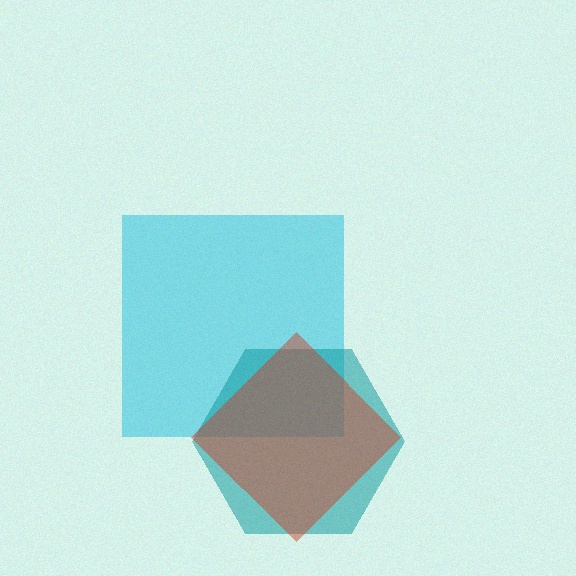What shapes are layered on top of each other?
The layered shapes are: a cyan square, a teal hexagon, a red diamond.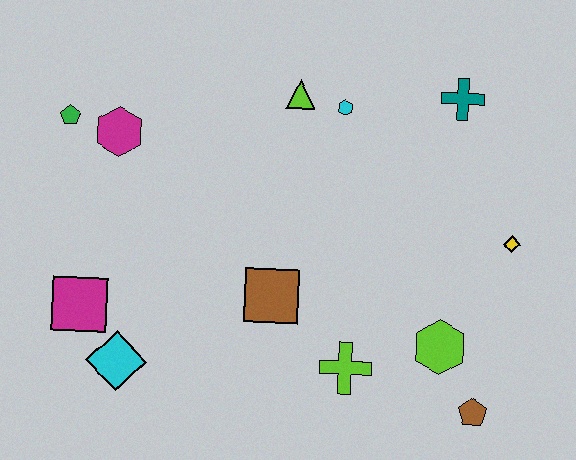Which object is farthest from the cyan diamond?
The teal cross is farthest from the cyan diamond.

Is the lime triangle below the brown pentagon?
No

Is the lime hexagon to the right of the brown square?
Yes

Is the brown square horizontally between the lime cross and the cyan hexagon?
No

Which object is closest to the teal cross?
The cyan hexagon is closest to the teal cross.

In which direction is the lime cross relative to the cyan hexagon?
The lime cross is below the cyan hexagon.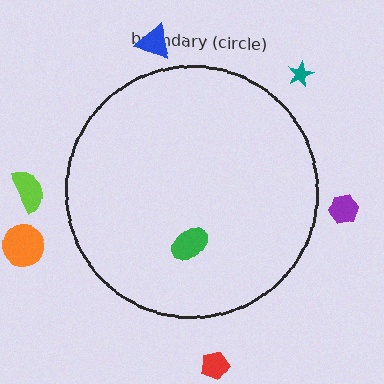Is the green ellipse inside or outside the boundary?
Inside.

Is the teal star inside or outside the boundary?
Outside.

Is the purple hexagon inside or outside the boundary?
Outside.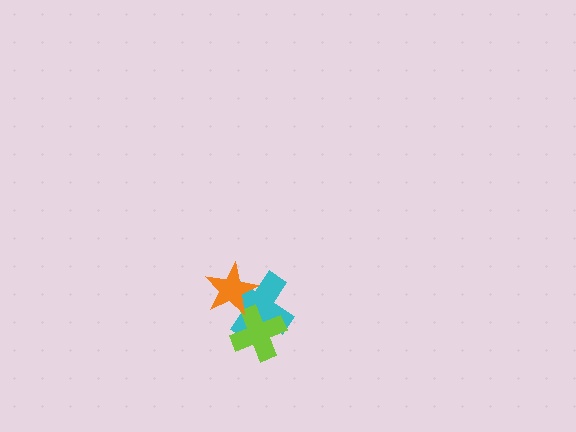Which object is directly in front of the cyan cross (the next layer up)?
The lime cross is directly in front of the cyan cross.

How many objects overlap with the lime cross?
1 object overlaps with the lime cross.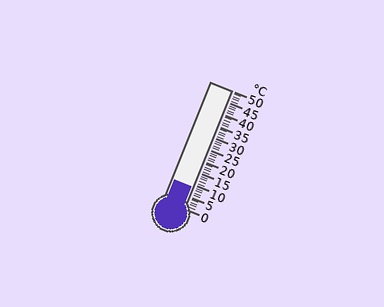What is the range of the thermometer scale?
The thermometer scale ranges from 0°C to 50°C.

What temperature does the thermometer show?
The thermometer shows approximately 9°C.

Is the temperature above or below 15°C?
The temperature is below 15°C.